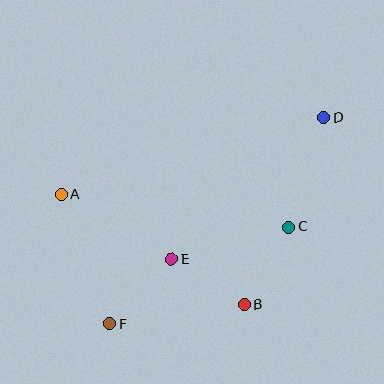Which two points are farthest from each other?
Points D and F are farthest from each other.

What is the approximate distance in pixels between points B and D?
The distance between B and D is approximately 204 pixels.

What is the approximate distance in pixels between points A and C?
The distance between A and C is approximately 229 pixels.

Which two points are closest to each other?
Points B and E are closest to each other.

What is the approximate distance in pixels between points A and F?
The distance between A and F is approximately 138 pixels.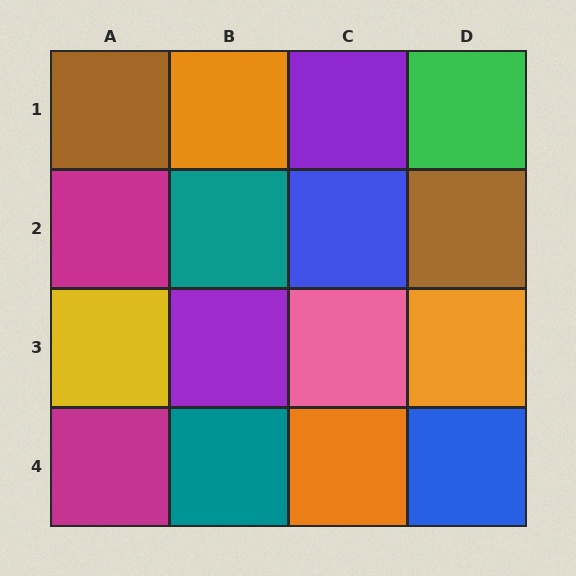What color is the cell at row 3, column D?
Orange.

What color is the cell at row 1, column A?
Brown.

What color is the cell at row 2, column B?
Teal.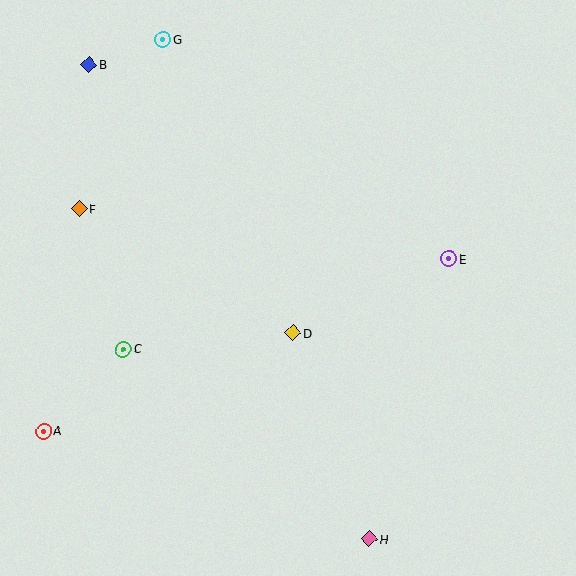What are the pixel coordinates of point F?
Point F is at (79, 209).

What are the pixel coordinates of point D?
Point D is at (293, 333).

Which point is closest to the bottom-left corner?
Point A is closest to the bottom-left corner.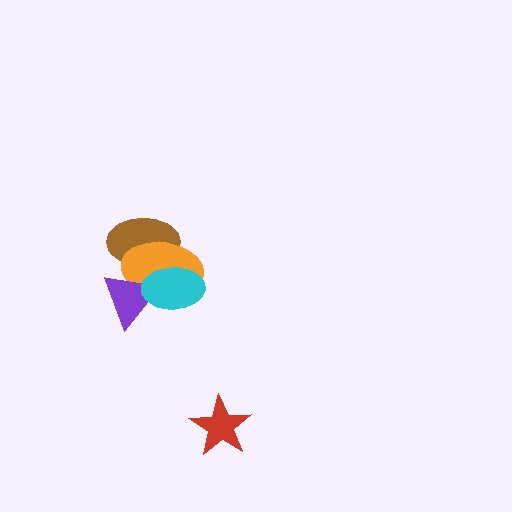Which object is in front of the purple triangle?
The cyan ellipse is in front of the purple triangle.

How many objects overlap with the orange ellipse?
3 objects overlap with the orange ellipse.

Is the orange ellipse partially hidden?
Yes, it is partially covered by another shape.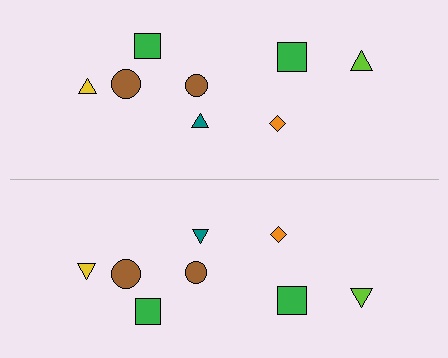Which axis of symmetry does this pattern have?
The pattern has a horizontal axis of symmetry running through the center of the image.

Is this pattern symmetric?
Yes, this pattern has bilateral (reflection) symmetry.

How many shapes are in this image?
There are 16 shapes in this image.